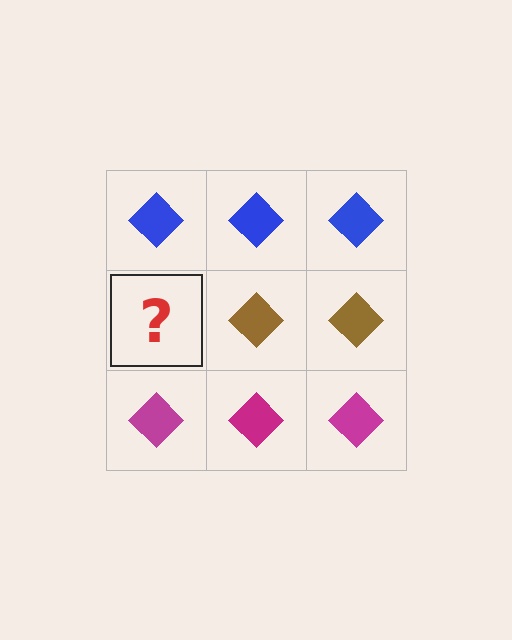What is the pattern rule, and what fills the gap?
The rule is that each row has a consistent color. The gap should be filled with a brown diamond.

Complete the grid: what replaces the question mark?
The question mark should be replaced with a brown diamond.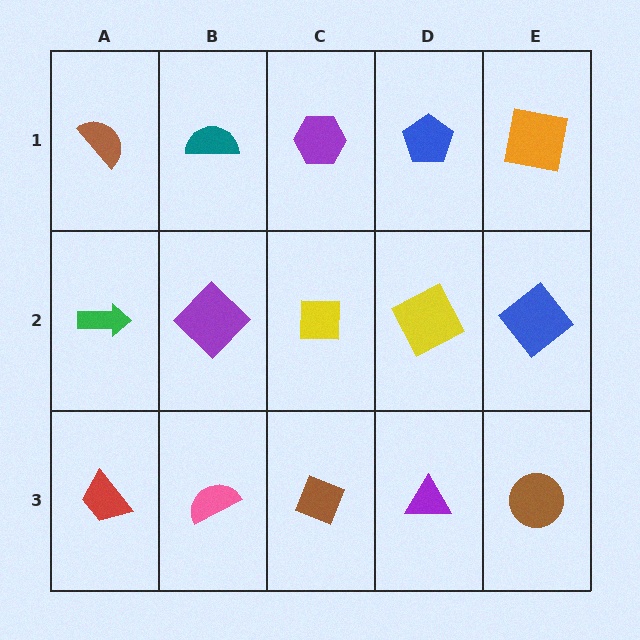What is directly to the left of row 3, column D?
A brown diamond.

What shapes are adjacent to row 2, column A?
A brown semicircle (row 1, column A), a red trapezoid (row 3, column A), a purple diamond (row 2, column B).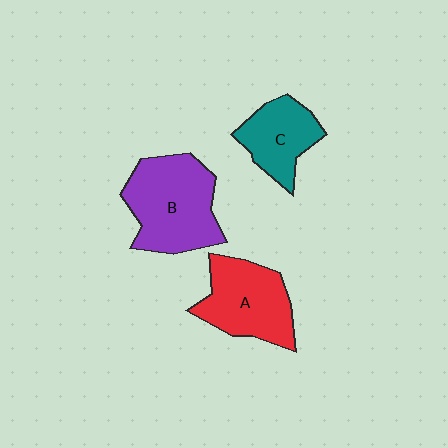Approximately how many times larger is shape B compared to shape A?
Approximately 1.2 times.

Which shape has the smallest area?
Shape C (teal).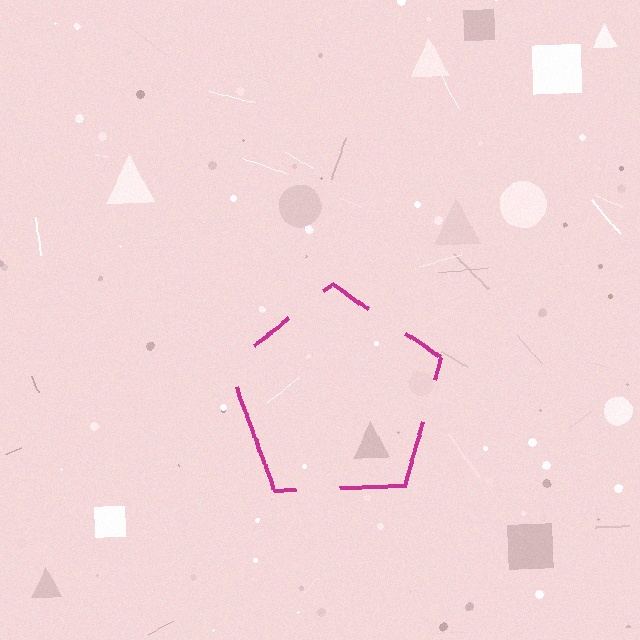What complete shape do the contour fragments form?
The contour fragments form a pentagon.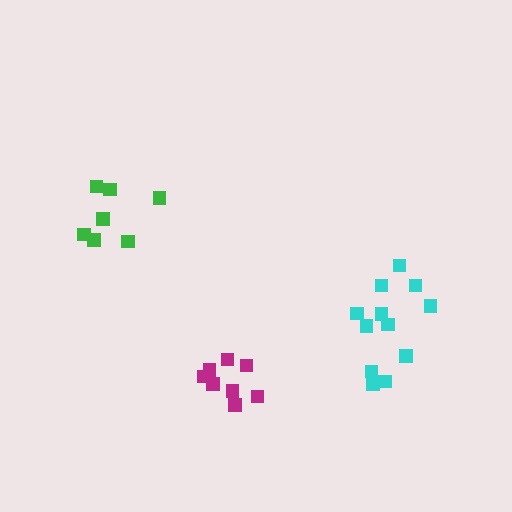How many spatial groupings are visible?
There are 3 spatial groupings.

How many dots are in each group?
Group 1: 8 dots, Group 2: 12 dots, Group 3: 7 dots (27 total).